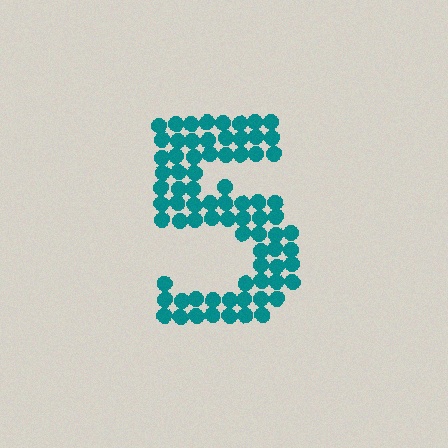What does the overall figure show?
The overall figure shows the digit 5.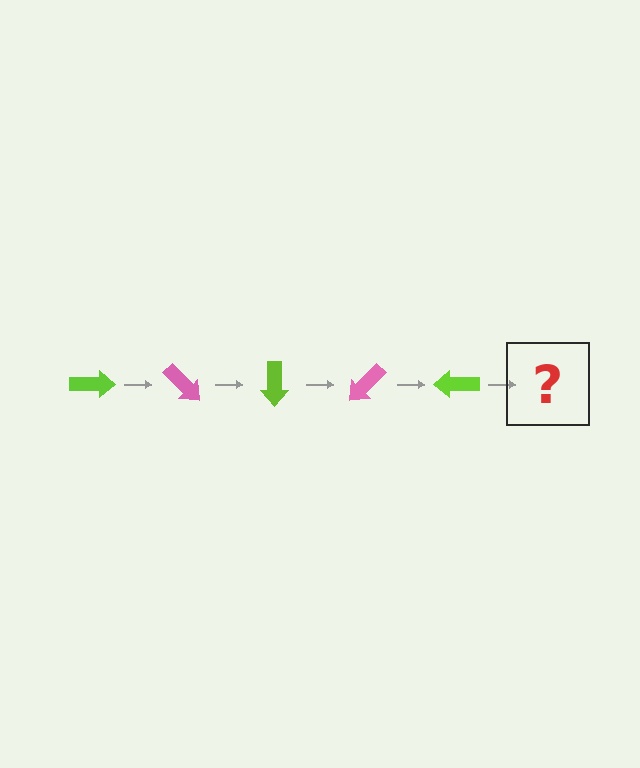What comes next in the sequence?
The next element should be a pink arrow, rotated 225 degrees from the start.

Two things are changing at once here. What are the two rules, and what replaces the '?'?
The two rules are that it rotates 45 degrees each step and the color cycles through lime and pink. The '?' should be a pink arrow, rotated 225 degrees from the start.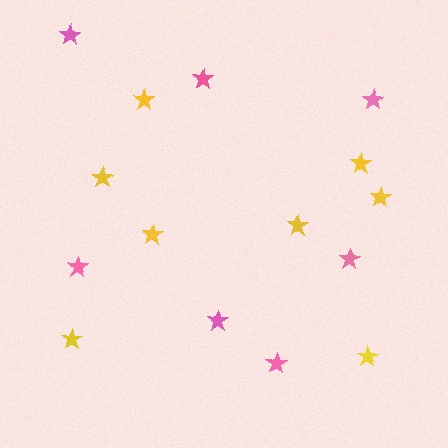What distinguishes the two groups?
There are 2 groups: one group of yellow stars (8) and one group of pink stars (7).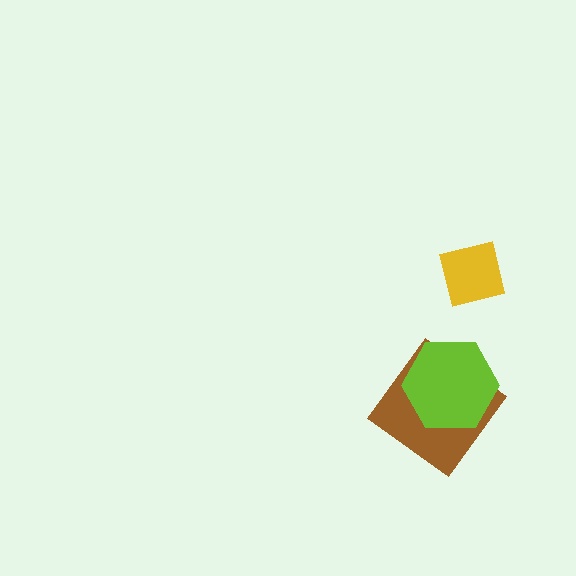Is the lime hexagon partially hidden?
No, no other shape covers it.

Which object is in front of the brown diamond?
The lime hexagon is in front of the brown diamond.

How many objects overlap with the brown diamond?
1 object overlaps with the brown diamond.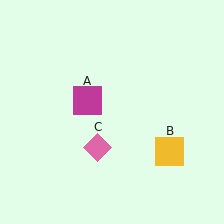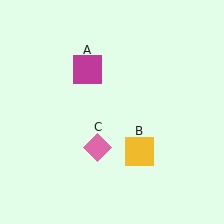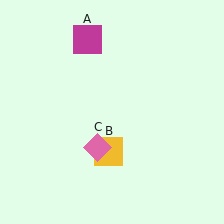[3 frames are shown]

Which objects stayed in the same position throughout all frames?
Pink diamond (object C) remained stationary.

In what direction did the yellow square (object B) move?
The yellow square (object B) moved left.